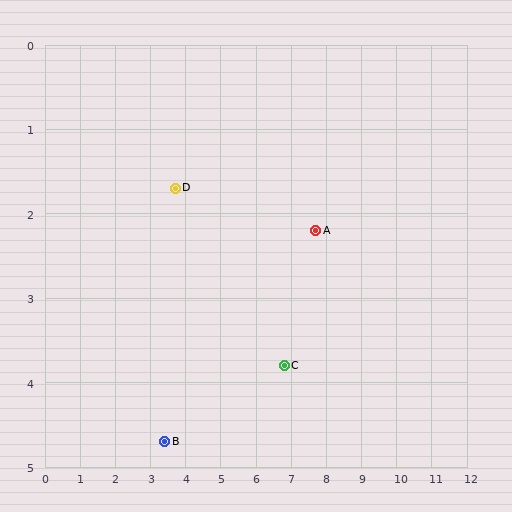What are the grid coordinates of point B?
Point B is at approximately (3.4, 4.7).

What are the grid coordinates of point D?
Point D is at approximately (3.7, 1.7).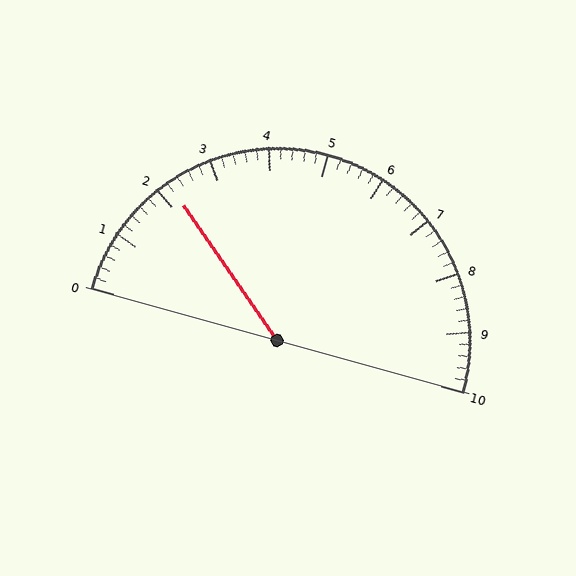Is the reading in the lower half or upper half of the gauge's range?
The reading is in the lower half of the range (0 to 10).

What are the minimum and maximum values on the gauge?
The gauge ranges from 0 to 10.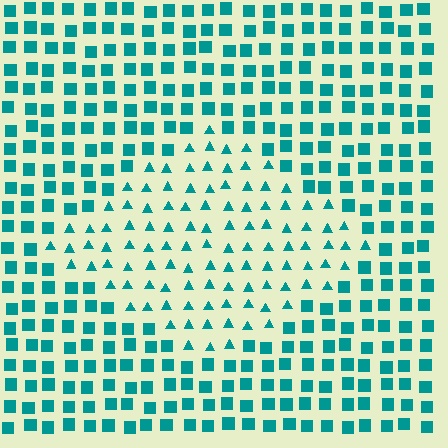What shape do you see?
I see a diamond.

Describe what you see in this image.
The image is filled with small teal elements arranged in a uniform grid. A diamond-shaped region contains triangles, while the surrounding area contains squares. The boundary is defined purely by the change in element shape.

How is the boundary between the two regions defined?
The boundary is defined by a change in element shape: triangles inside vs. squares outside. All elements share the same color and spacing.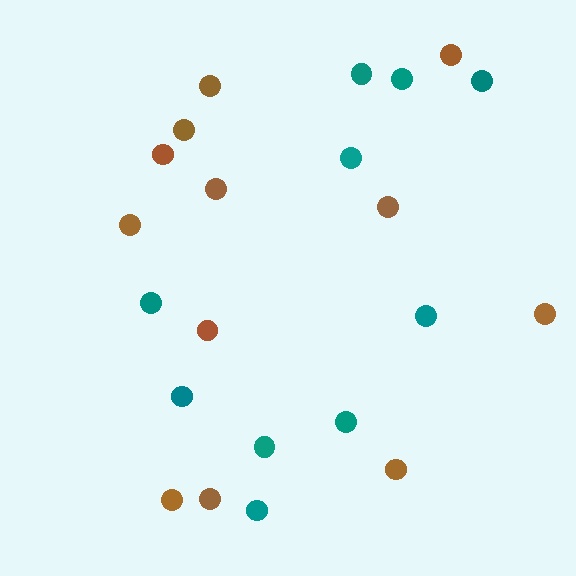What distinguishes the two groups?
There are 2 groups: one group of brown circles (12) and one group of teal circles (10).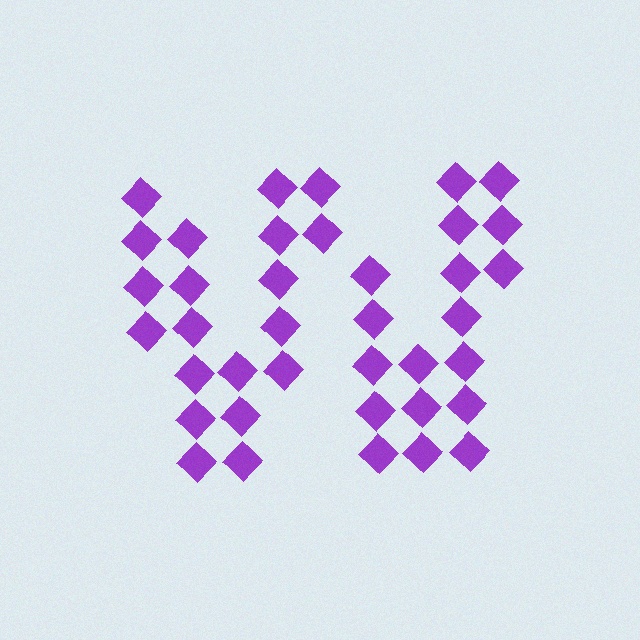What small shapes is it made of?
It is made of small diamonds.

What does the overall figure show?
The overall figure shows the letter W.